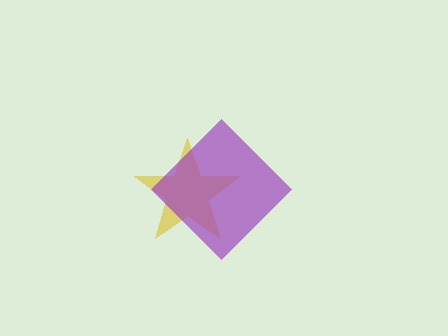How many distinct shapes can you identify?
There are 2 distinct shapes: a yellow star, a purple diamond.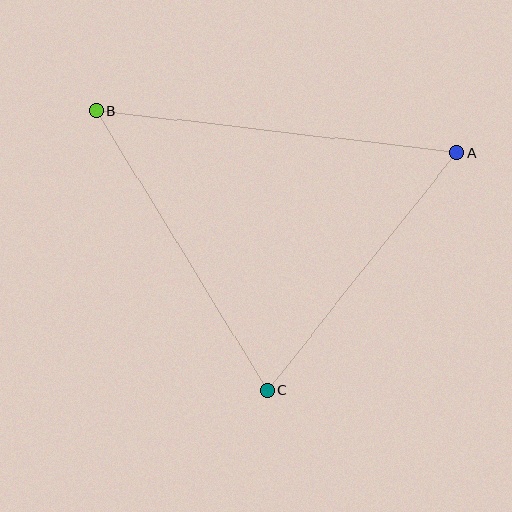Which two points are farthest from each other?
Points A and B are farthest from each other.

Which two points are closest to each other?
Points A and C are closest to each other.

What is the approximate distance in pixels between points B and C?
The distance between B and C is approximately 328 pixels.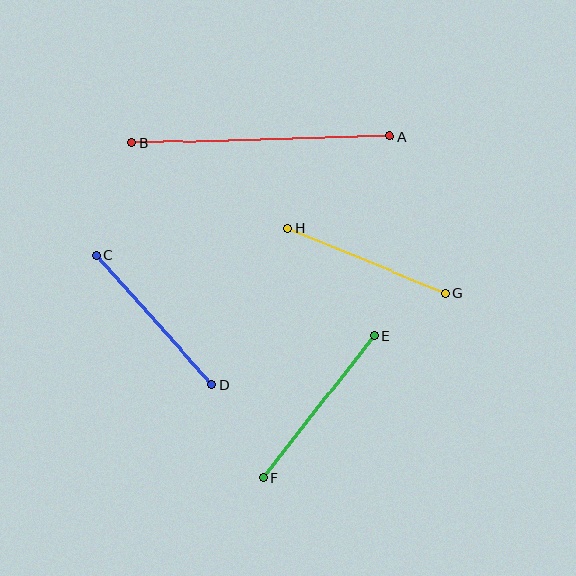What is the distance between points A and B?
The distance is approximately 258 pixels.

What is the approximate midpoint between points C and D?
The midpoint is at approximately (154, 320) pixels.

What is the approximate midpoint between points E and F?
The midpoint is at approximately (319, 407) pixels.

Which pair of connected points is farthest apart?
Points A and B are farthest apart.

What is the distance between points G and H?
The distance is approximately 170 pixels.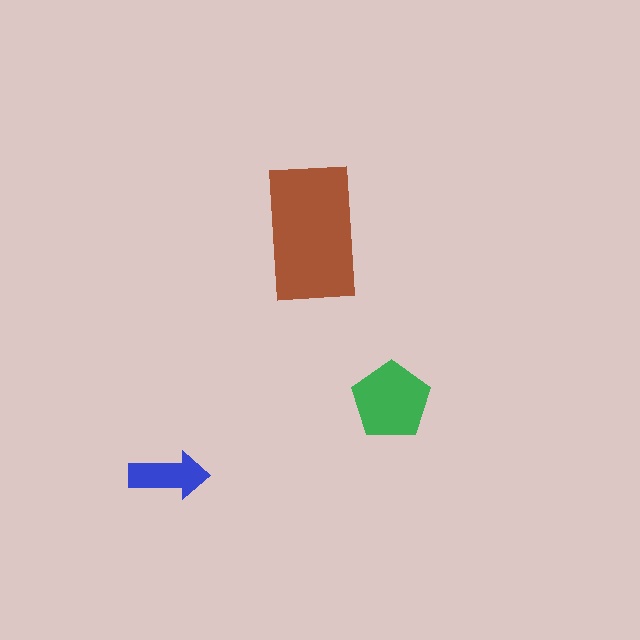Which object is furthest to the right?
The green pentagon is rightmost.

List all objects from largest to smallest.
The brown rectangle, the green pentagon, the blue arrow.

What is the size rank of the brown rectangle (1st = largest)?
1st.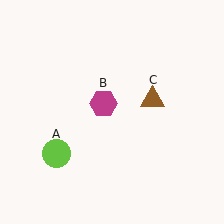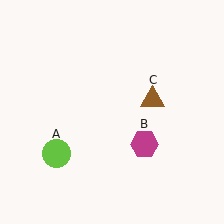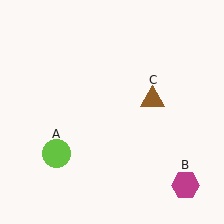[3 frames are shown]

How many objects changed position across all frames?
1 object changed position: magenta hexagon (object B).